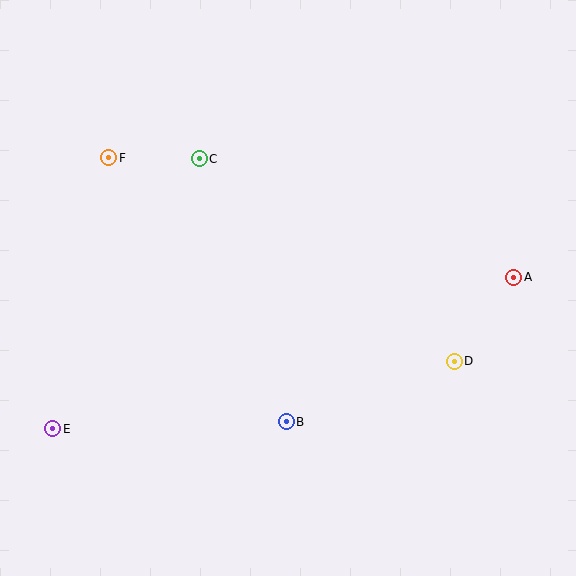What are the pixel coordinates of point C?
Point C is at (199, 159).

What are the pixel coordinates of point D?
Point D is at (454, 361).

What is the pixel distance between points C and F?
The distance between C and F is 91 pixels.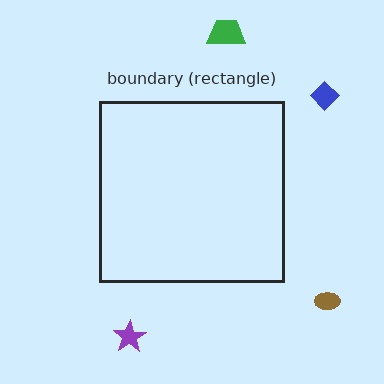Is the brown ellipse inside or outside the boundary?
Outside.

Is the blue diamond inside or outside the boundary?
Outside.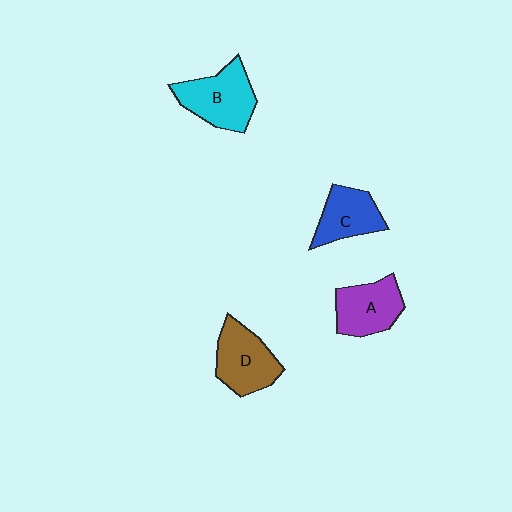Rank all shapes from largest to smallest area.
From largest to smallest: B (cyan), D (brown), A (purple), C (blue).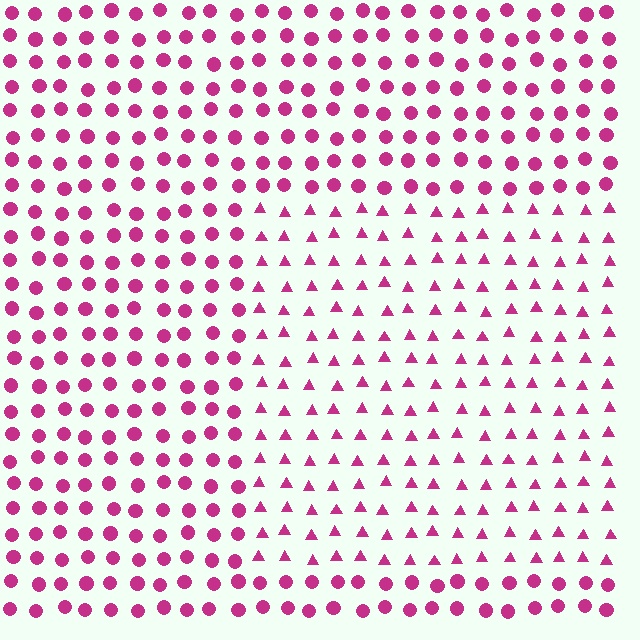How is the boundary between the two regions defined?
The boundary is defined by a change in element shape: triangles inside vs. circles outside. All elements share the same color and spacing.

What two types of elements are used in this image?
The image uses triangles inside the rectangle region and circles outside it.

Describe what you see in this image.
The image is filled with small magenta elements arranged in a uniform grid. A rectangle-shaped region contains triangles, while the surrounding area contains circles. The boundary is defined purely by the change in element shape.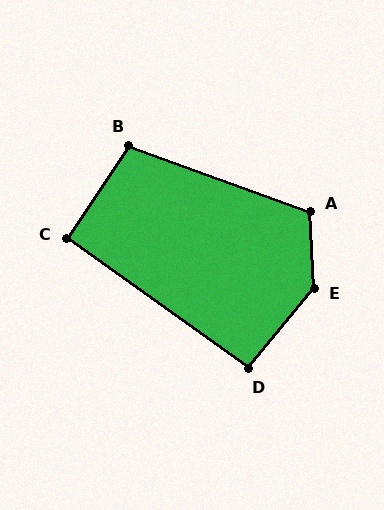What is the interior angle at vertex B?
Approximately 104 degrees (obtuse).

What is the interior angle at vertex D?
Approximately 94 degrees (approximately right).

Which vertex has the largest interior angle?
E, at approximately 138 degrees.